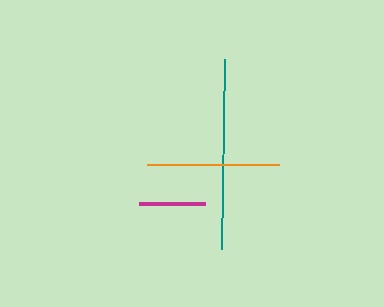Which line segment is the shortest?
The magenta line is the shortest at approximately 66 pixels.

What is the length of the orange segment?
The orange segment is approximately 132 pixels long.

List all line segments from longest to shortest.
From longest to shortest: teal, orange, magenta.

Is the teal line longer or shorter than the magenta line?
The teal line is longer than the magenta line.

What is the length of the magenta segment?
The magenta segment is approximately 66 pixels long.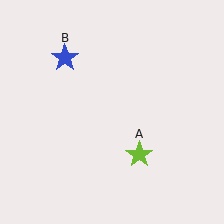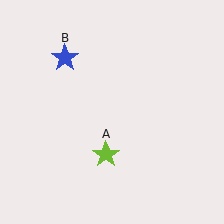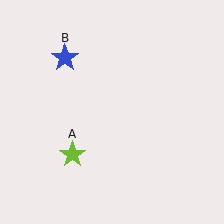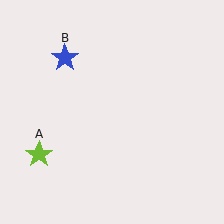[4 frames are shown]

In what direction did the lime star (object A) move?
The lime star (object A) moved left.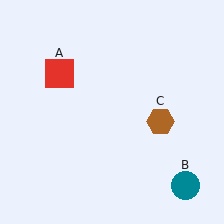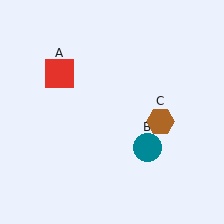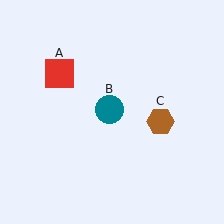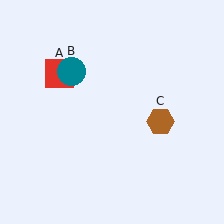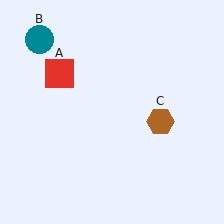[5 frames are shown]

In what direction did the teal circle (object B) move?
The teal circle (object B) moved up and to the left.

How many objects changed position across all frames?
1 object changed position: teal circle (object B).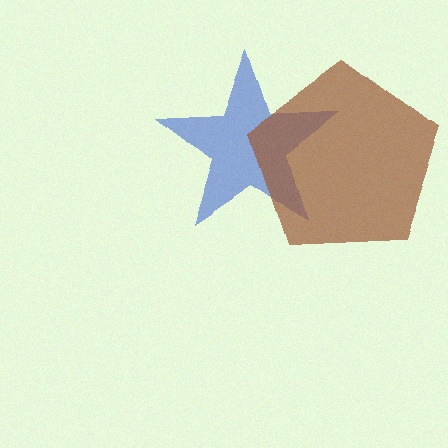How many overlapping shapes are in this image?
There are 2 overlapping shapes in the image.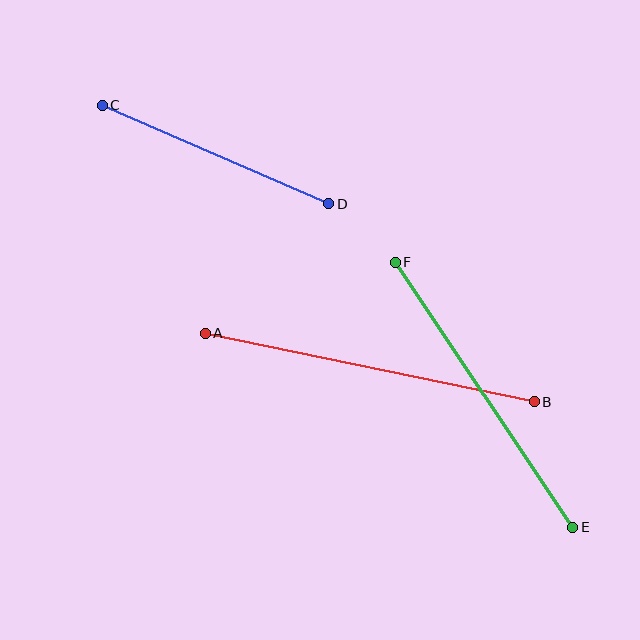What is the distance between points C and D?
The distance is approximately 247 pixels.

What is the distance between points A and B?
The distance is approximately 336 pixels.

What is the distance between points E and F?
The distance is approximately 319 pixels.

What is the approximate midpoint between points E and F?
The midpoint is at approximately (484, 395) pixels.